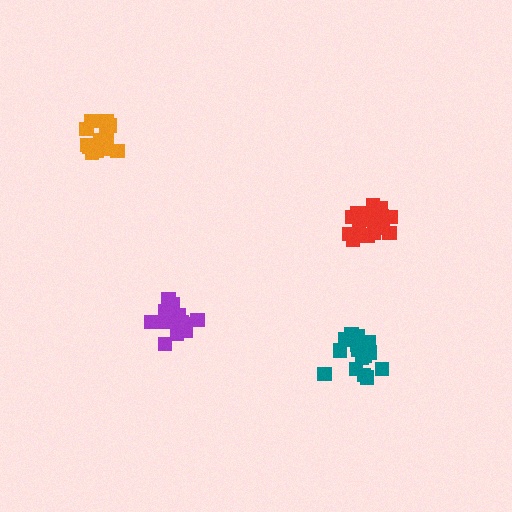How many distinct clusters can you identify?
There are 4 distinct clusters.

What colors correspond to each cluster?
The clusters are colored: purple, teal, red, orange.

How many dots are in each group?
Group 1: 14 dots, Group 2: 15 dots, Group 3: 18 dots, Group 4: 16 dots (63 total).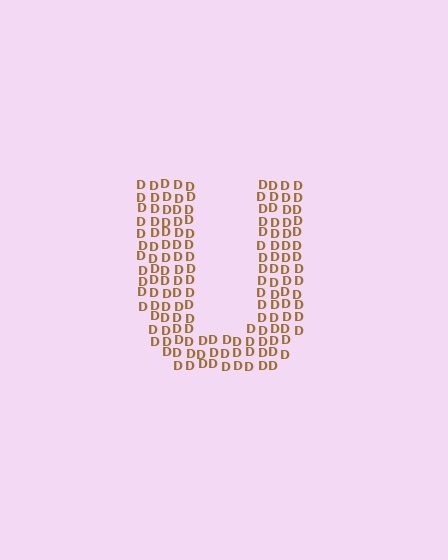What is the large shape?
The large shape is the letter U.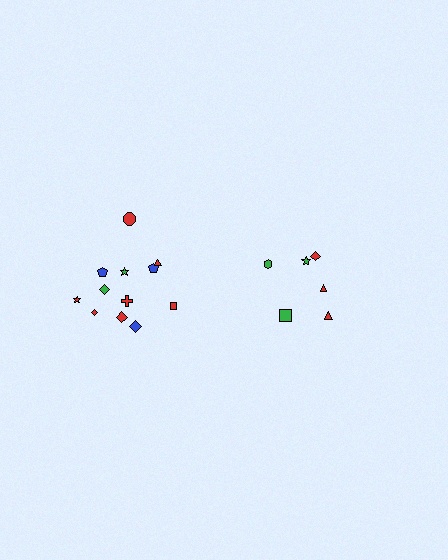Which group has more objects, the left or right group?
The left group.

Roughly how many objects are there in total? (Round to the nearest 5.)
Roughly 20 objects in total.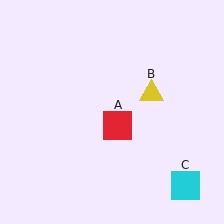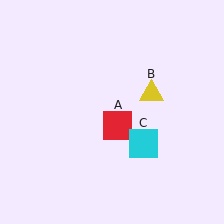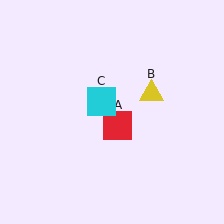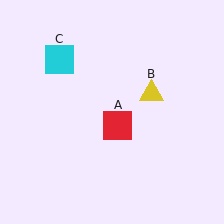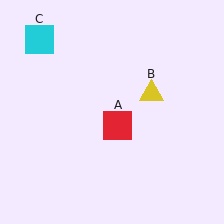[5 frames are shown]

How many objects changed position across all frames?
1 object changed position: cyan square (object C).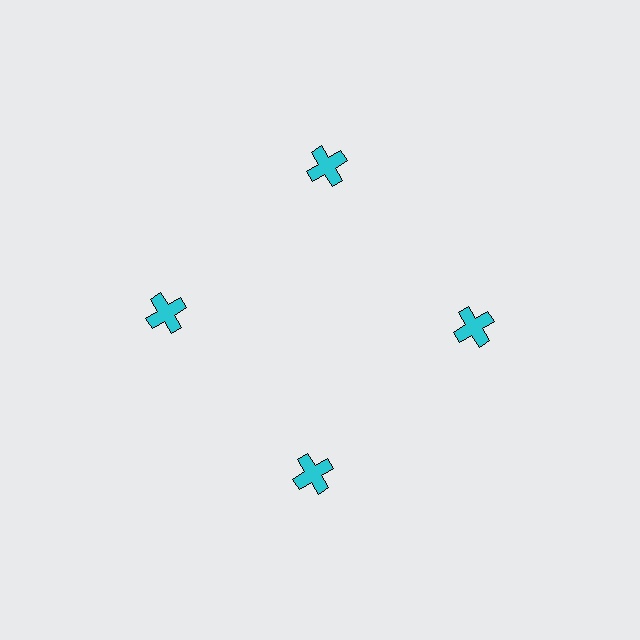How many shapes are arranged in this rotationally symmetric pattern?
There are 4 shapes, arranged in 4 groups of 1.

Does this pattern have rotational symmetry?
Yes, this pattern has 4-fold rotational symmetry. It looks the same after rotating 90 degrees around the center.